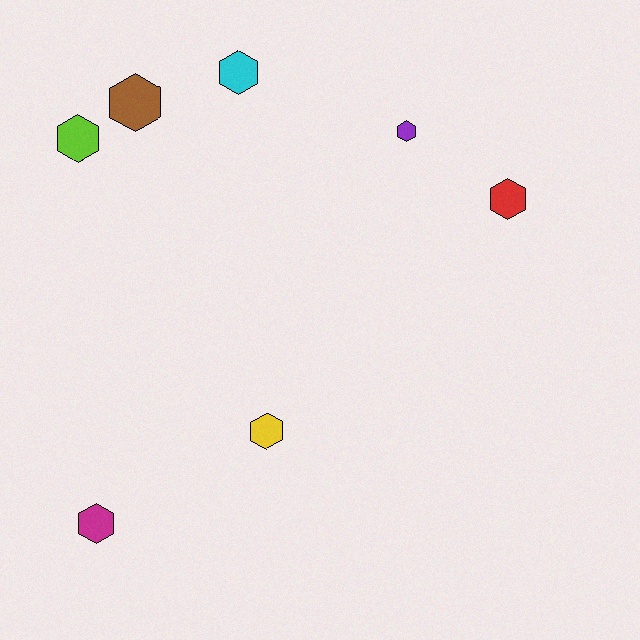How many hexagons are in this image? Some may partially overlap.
There are 7 hexagons.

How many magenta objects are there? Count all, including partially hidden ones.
There is 1 magenta object.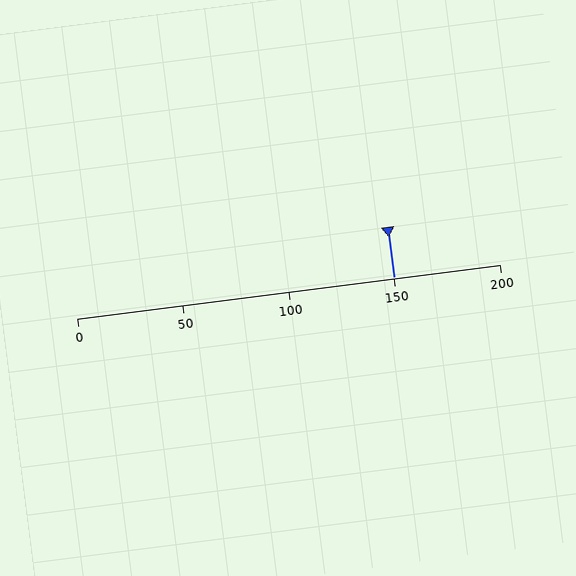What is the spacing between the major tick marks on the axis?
The major ticks are spaced 50 apart.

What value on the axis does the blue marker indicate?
The marker indicates approximately 150.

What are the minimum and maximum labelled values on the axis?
The axis runs from 0 to 200.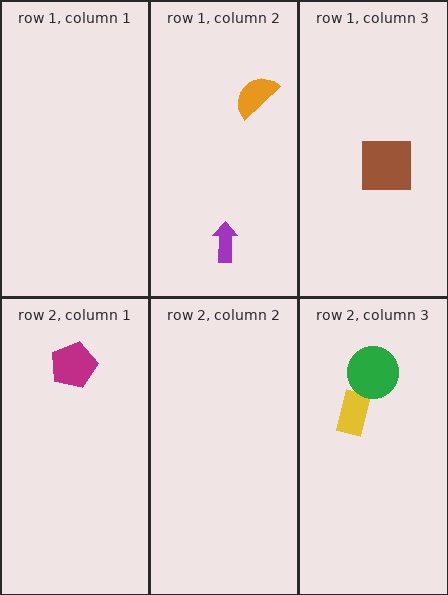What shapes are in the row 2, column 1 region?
The magenta pentagon.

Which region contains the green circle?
The row 2, column 3 region.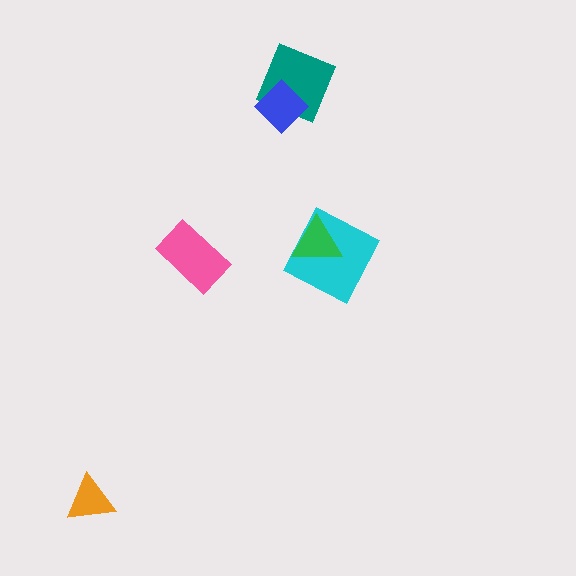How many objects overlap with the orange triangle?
0 objects overlap with the orange triangle.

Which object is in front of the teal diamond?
The blue diamond is in front of the teal diamond.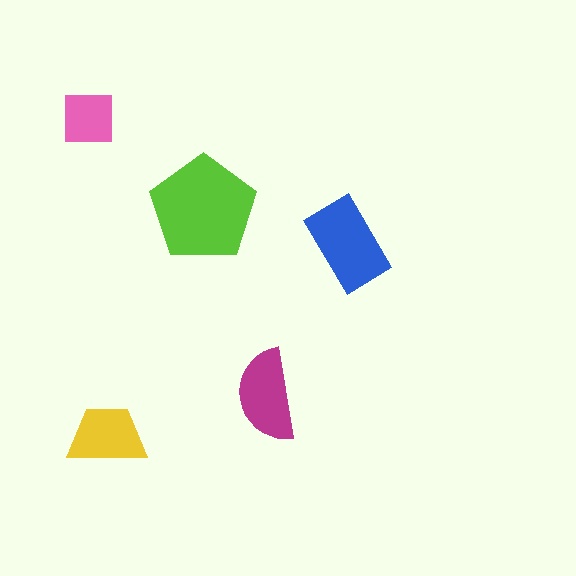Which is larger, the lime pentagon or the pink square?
The lime pentagon.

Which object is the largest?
The lime pentagon.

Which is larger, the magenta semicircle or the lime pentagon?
The lime pentagon.